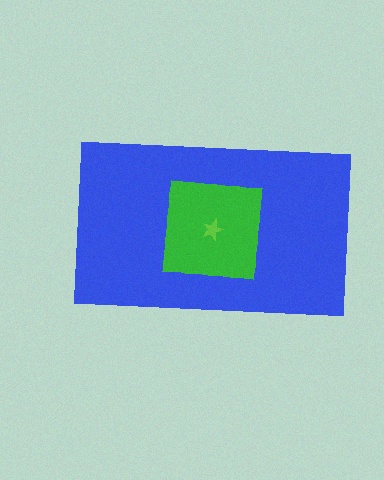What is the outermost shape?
The blue rectangle.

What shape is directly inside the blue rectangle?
The green square.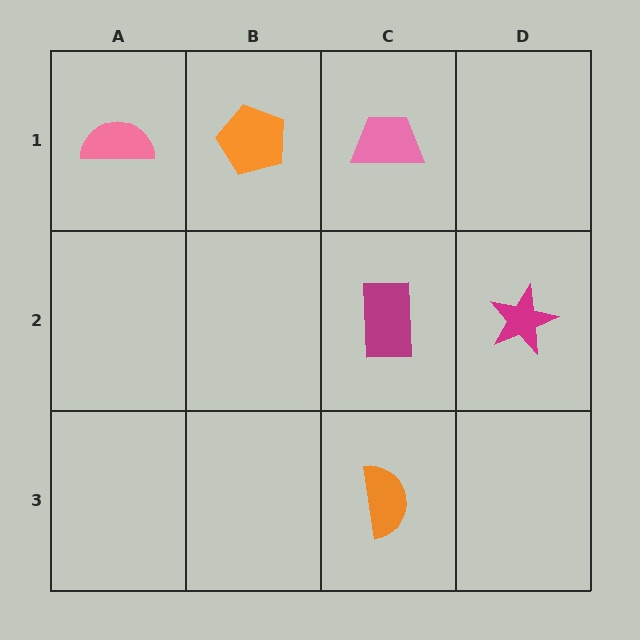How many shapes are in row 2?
2 shapes.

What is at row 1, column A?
A pink semicircle.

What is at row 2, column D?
A magenta star.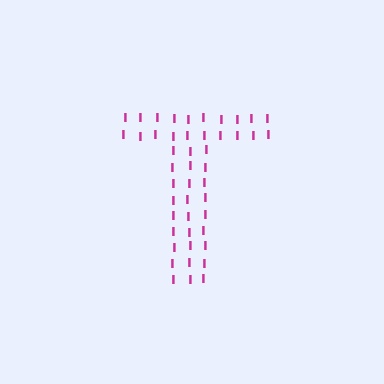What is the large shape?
The large shape is the letter T.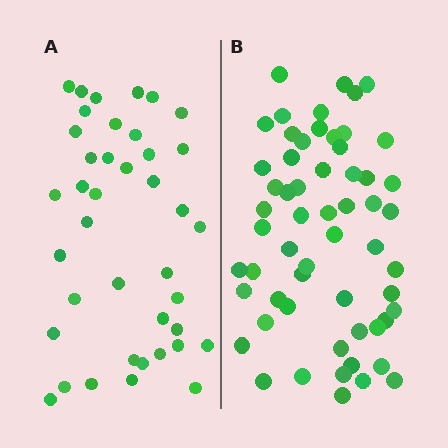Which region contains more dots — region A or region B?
Region B (the right region) has more dots.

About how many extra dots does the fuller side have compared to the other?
Region B has approximately 20 more dots than region A.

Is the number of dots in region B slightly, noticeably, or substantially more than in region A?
Region B has substantially more. The ratio is roughly 1.4 to 1.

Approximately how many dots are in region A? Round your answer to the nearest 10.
About 40 dots.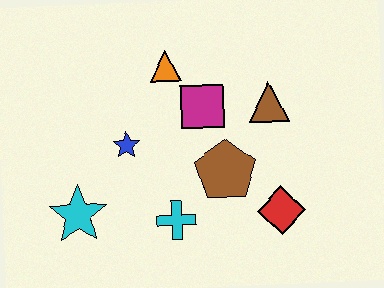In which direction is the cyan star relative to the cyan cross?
The cyan star is to the left of the cyan cross.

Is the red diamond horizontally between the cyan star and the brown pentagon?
No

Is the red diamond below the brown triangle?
Yes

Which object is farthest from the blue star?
The red diamond is farthest from the blue star.